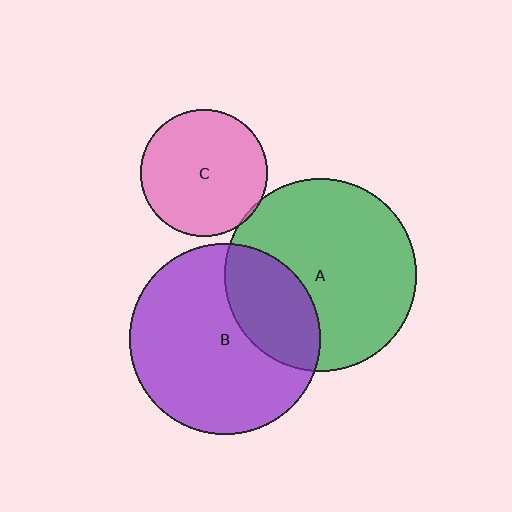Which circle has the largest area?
Circle A (green).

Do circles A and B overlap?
Yes.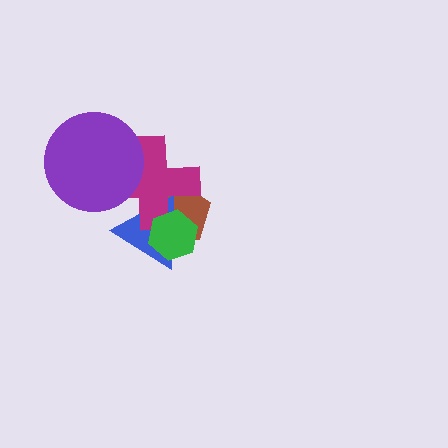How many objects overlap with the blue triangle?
3 objects overlap with the blue triangle.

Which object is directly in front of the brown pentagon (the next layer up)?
The blue triangle is directly in front of the brown pentagon.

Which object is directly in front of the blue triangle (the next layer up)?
The magenta cross is directly in front of the blue triangle.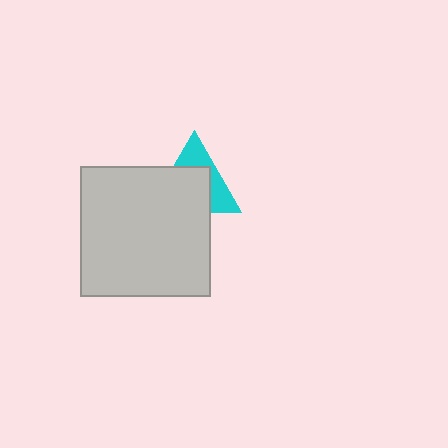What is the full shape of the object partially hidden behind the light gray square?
The partially hidden object is a cyan triangle.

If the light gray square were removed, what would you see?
You would see the complete cyan triangle.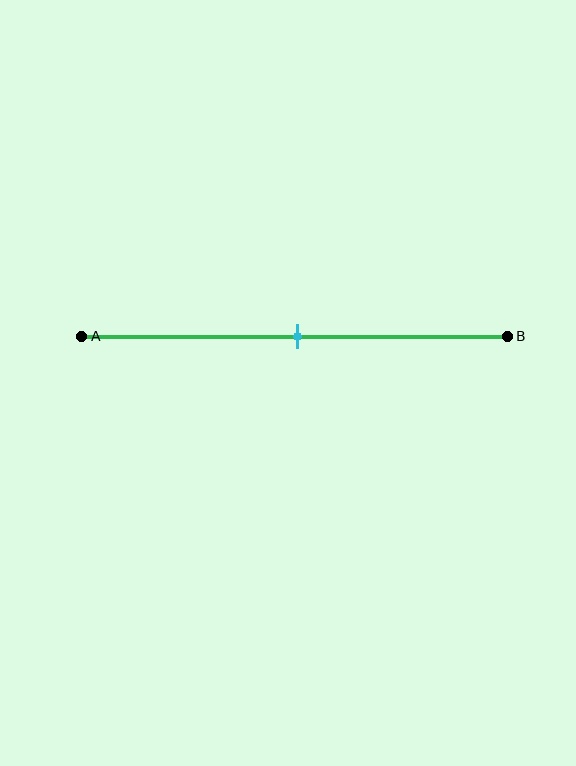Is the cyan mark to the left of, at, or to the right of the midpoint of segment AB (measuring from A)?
The cyan mark is approximately at the midpoint of segment AB.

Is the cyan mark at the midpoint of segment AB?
Yes, the mark is approximately at the midpoint.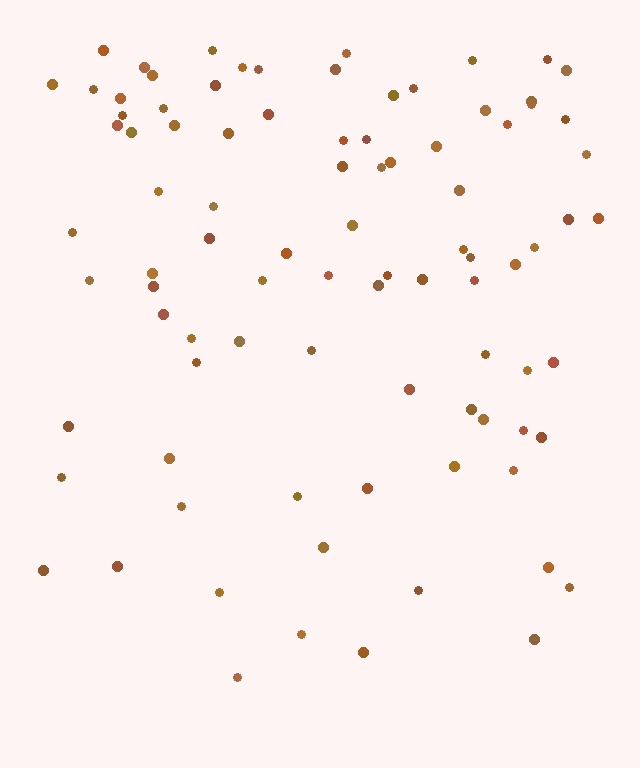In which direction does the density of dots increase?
From bottom to top, with the top side densest.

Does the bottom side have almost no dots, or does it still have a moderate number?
Still a moderate number, just noticeably fewer than the top.